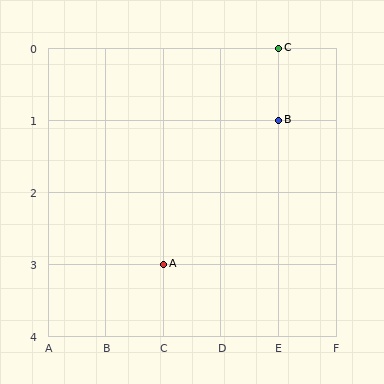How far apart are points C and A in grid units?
Points C and A are 2 columns and 3 rows apart (about 3.6 grid units diagonally).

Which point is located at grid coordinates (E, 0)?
Point C is at (E, 0).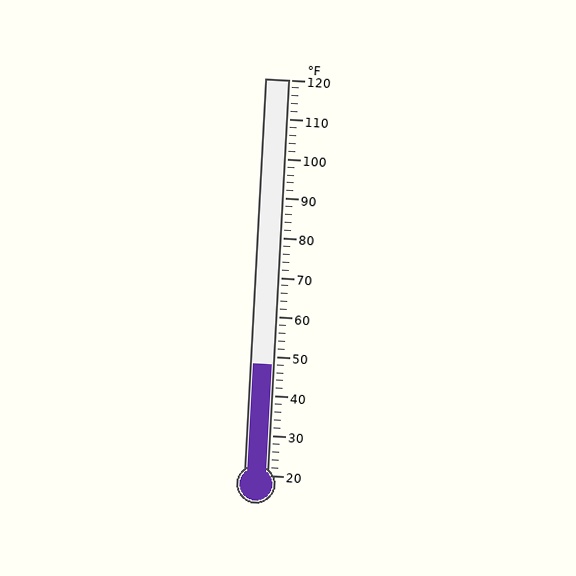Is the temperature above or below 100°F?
The temperature is below 100°F.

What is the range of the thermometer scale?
The thermometer scale ranges from 20°F to 120°F.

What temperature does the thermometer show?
The thermometer shows approximately 48°F.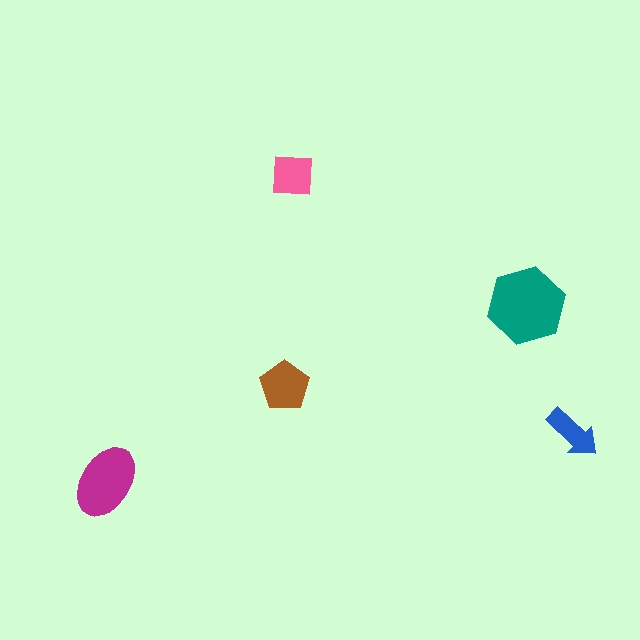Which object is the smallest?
The blue arrow.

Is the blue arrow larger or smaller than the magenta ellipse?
Smaller.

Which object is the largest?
The teal hexagon.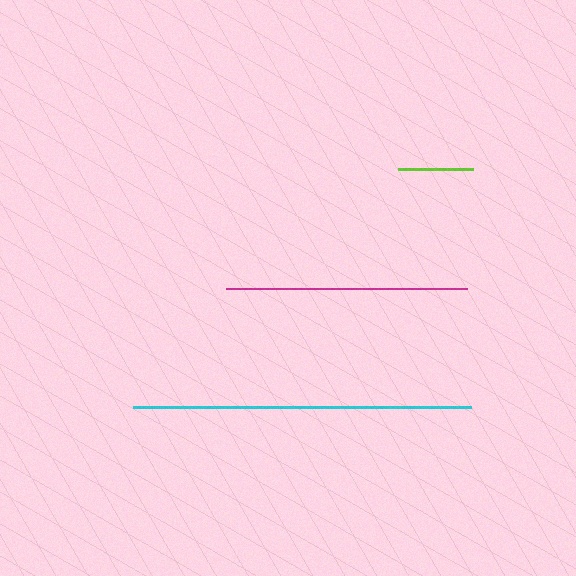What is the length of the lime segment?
The lime segment is approximately 75 pixels long.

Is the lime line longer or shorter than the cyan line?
The cyan line is longer than the lime line.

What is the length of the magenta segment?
The magenta segment is approximately 241 pixels long.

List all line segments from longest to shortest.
From longest to shortest: cyan, magenta, lime.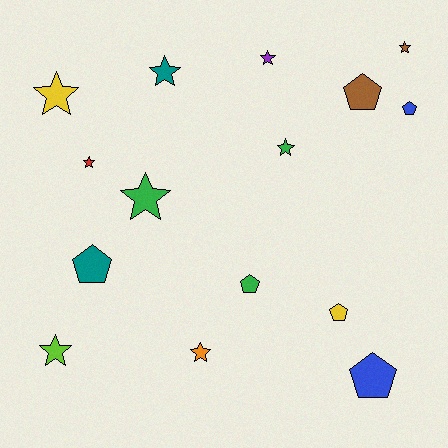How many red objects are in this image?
There is 1 red object.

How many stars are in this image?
There are 9 stars.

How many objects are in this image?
There are 15 objects.